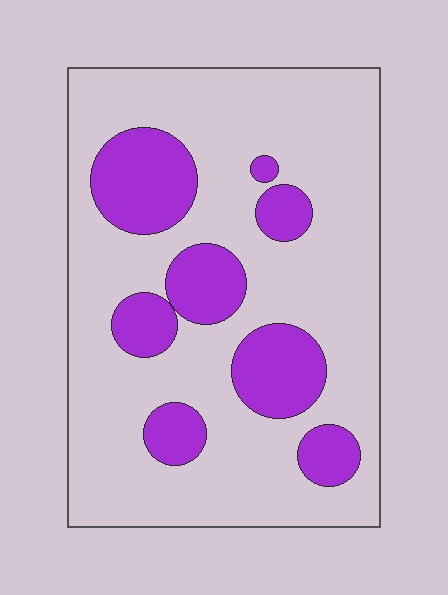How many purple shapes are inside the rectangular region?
8.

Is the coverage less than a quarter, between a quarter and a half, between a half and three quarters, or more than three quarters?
Less than a quarter.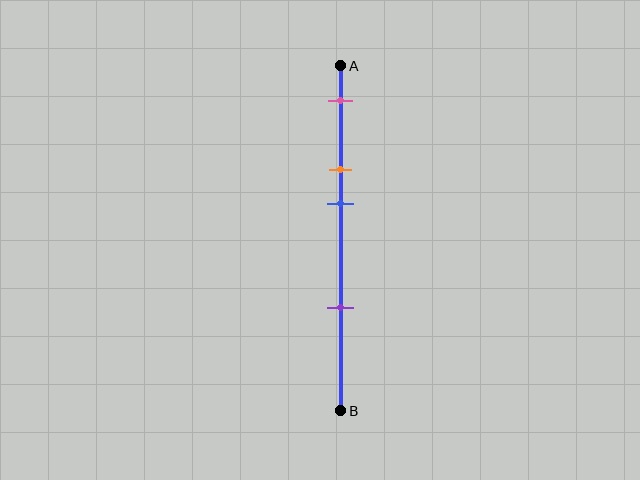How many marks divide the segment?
There are 4 marks dividing the segment.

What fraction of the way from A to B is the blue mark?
The blue mark is approximately 40% (0.4) of the way from A to B.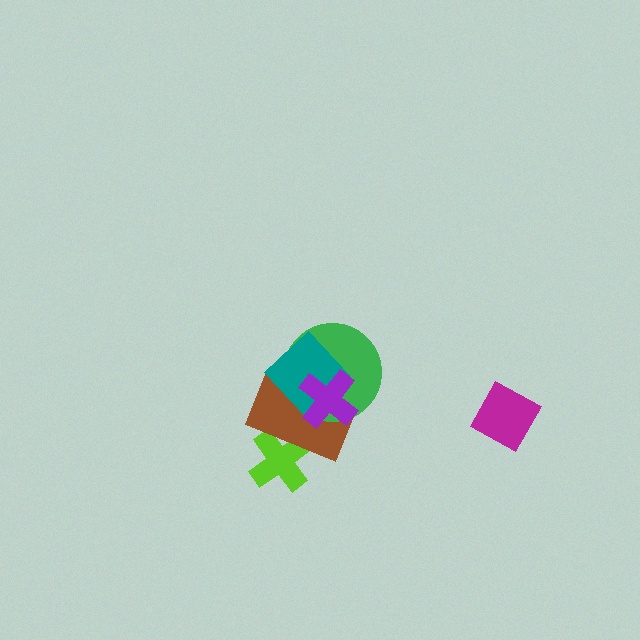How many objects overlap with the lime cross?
1 object overlaps with the lime cross.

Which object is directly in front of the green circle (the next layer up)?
The teal diamond is directly in front of the green circle.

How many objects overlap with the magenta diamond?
0 objects overlap with the magenta diamond.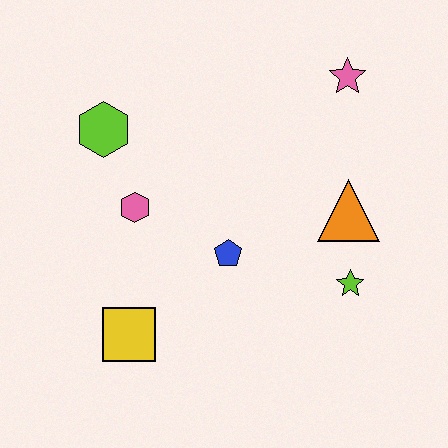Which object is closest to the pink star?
The orange triangle is closest to the pink star.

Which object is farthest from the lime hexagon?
The lime star is farthest from the lime hexagon.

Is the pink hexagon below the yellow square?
No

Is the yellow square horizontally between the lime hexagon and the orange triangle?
Yes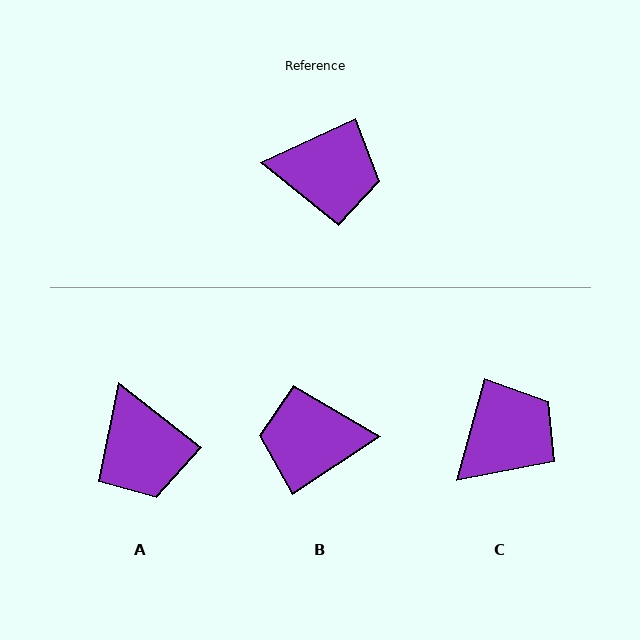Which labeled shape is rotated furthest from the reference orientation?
B, about 172 degrees away.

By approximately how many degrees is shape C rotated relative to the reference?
Approximately 49 degrees counter-clockwise.